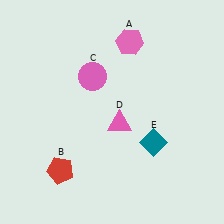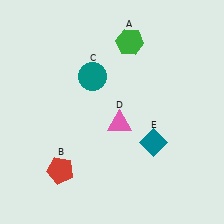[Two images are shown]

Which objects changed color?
A changed from pink to green. C changed from pink to teal.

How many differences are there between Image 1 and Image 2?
There are 2 differences between the two images.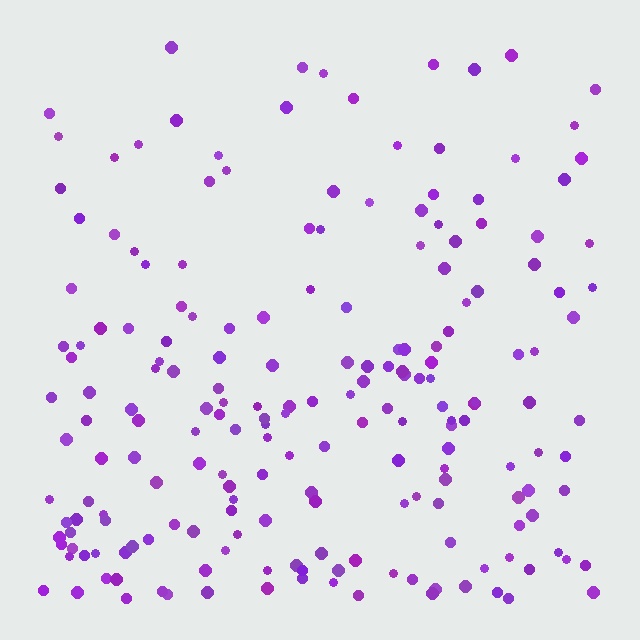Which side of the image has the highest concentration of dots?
The bottom.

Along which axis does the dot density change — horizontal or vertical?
Vertical.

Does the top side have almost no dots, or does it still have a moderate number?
Still a moderate number, just noticeably fewer than the bottom.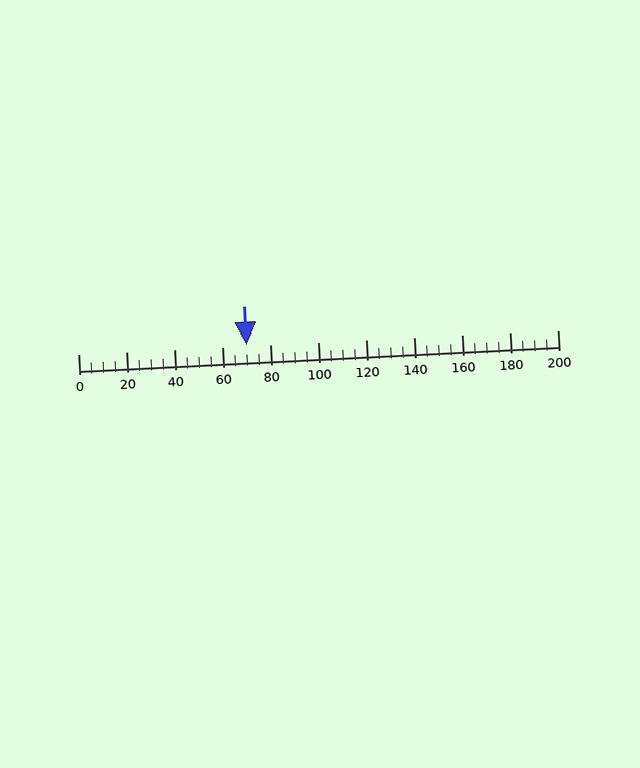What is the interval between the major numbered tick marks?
The major tick marks are spaced 20 units apart.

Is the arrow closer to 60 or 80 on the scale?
The arrow is closer to 80.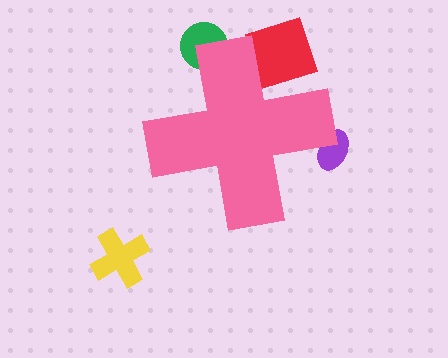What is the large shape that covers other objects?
A pink cross.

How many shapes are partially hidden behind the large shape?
3 shapes are partially hidden.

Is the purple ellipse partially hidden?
Yes, the purple ellipse is partially hidden behind the pink cross.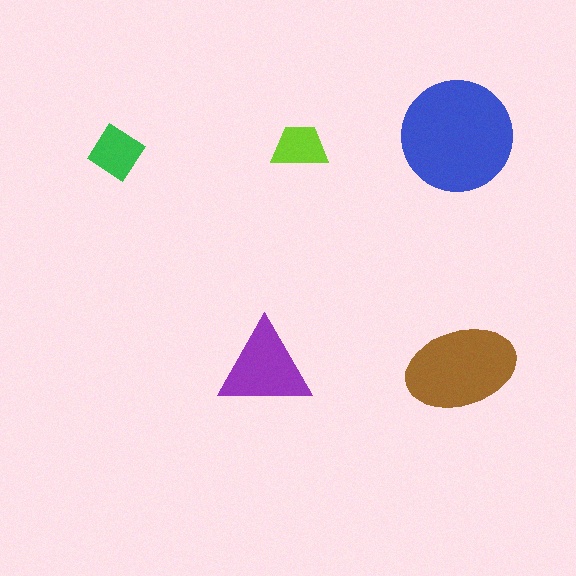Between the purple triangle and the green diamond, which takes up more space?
The purple triangle.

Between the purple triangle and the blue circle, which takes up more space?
The blue circle.